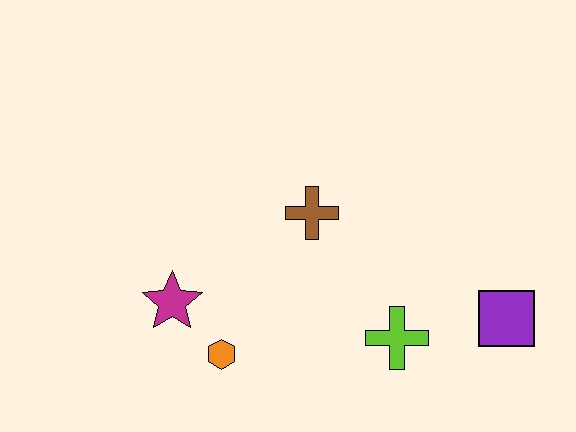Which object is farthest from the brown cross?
The purple square is farthest from the brown cross.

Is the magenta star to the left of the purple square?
Yes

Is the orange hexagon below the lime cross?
Yes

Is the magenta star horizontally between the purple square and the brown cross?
No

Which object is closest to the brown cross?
The lime cross is closest to the brown cross.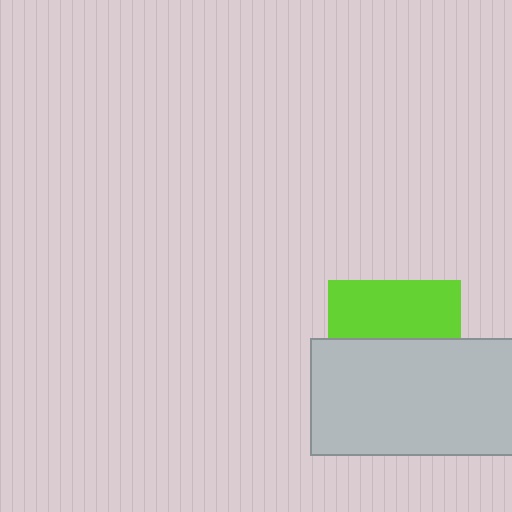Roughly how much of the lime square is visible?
A small part of it is visible (roughly 43%).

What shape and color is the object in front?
The object in front is a light gray rectangle.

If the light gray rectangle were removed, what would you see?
You would see the complete lime square.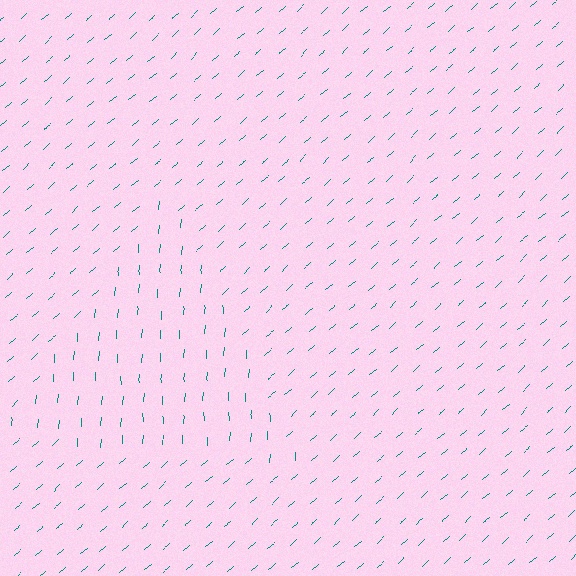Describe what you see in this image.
The image is filled with small teal line segments. A triangle region in the image has lines oriented differently from the surrounding lines, creating a visible texture boundary.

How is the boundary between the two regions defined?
The boundary is defined purely by a change in line orientation (approximately 45 degrees difference). All lines are the same color and thickness.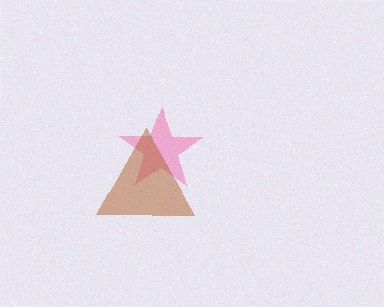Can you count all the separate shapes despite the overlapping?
Yes, there are 2 separate shapes.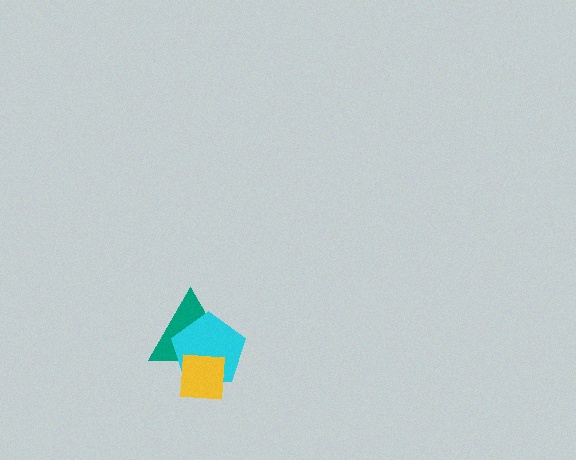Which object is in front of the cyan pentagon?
The yellow square is in front of the cyan pentagon.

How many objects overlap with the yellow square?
2 objects overlap with the yellow square.